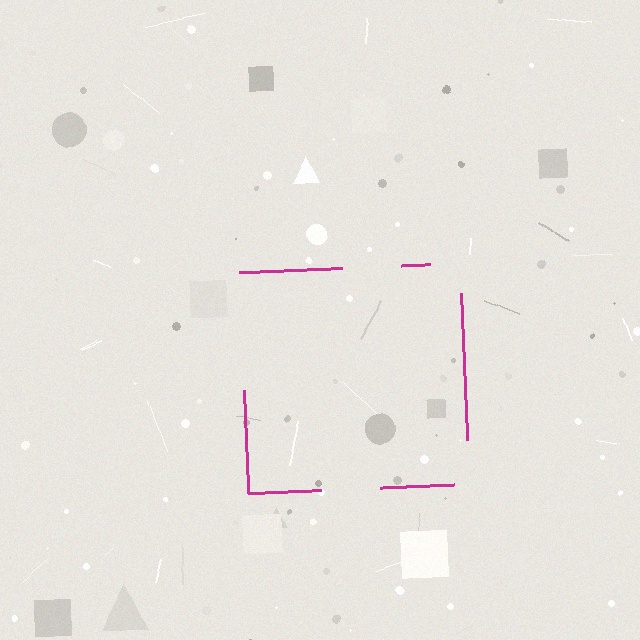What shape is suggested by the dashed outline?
The dashed outline suggests a square.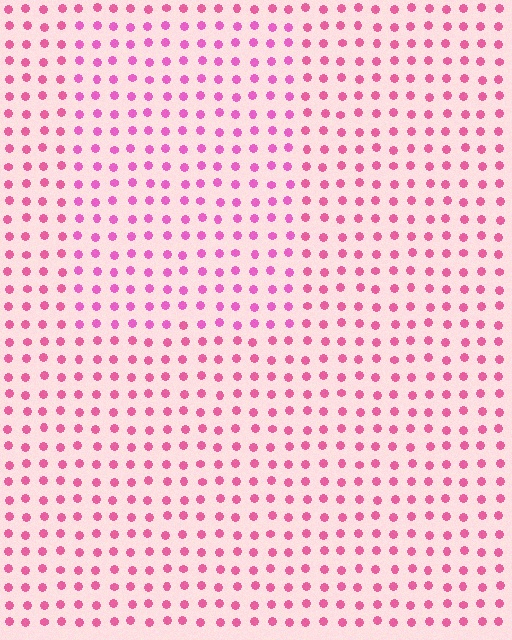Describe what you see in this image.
The image is filled with small pink elements in a uniform arrangement. A rectangle-shaped region is visible where the elements are tinted to a slightly different hue, forming a subtle color boundary.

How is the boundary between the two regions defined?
The boundary is defined purely by a slight shift in hue (about 18 degrees). Spacing, size, and orientation are identical on both sides.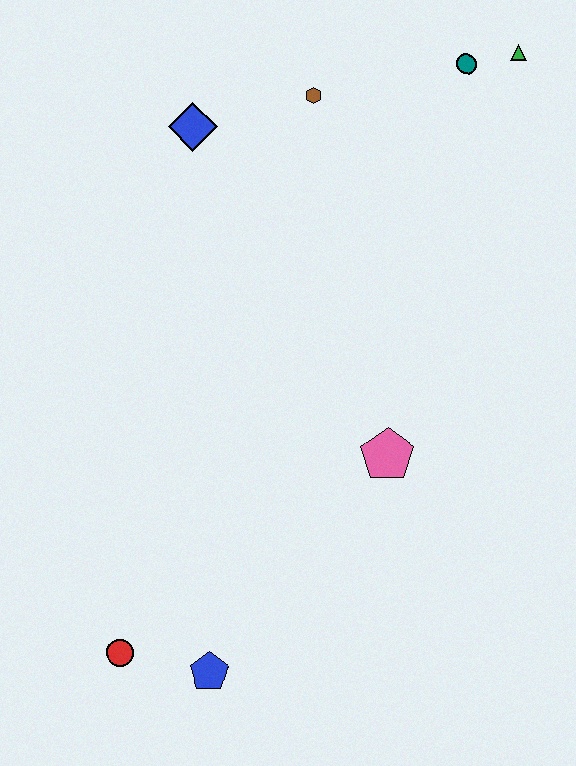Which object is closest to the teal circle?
The green triangle is closest to the teal circle.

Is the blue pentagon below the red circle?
Yes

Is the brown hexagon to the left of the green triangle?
Yes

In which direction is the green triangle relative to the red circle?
The green triangle is above the red circle.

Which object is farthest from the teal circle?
The red circle is farthest from the teal circle.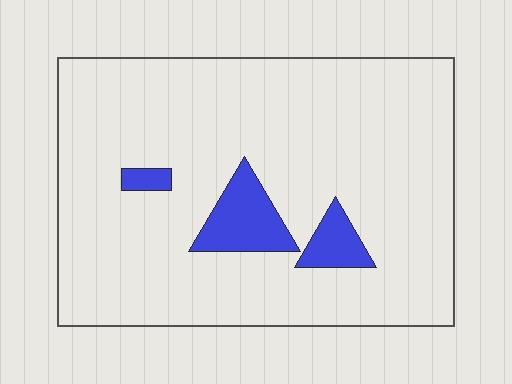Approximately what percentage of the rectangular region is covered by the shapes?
Approximately 10%.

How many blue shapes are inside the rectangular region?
3.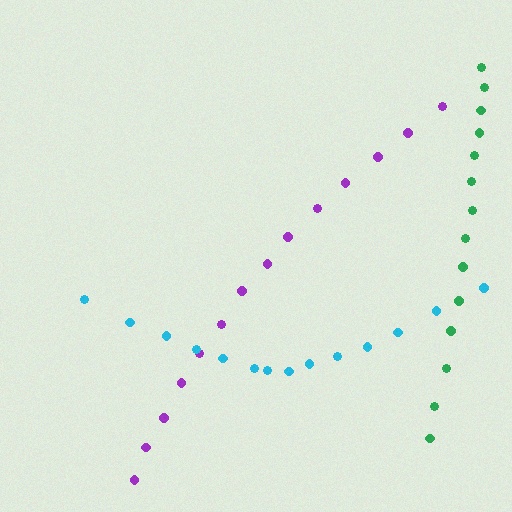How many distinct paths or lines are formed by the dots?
There are 3 distinct paths.